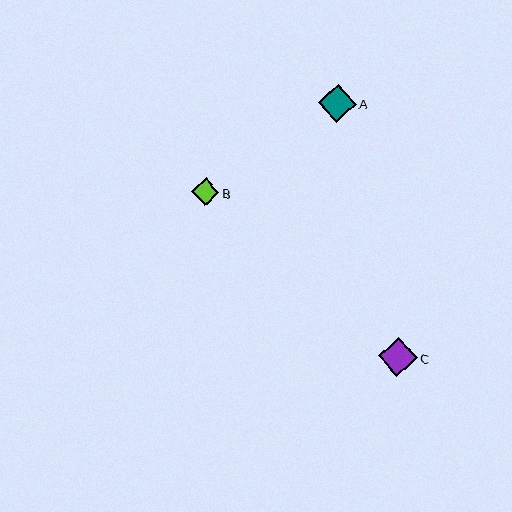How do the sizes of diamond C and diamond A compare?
Diamond C and diamond A are approximately the same size.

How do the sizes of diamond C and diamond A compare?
Diamond C and diamond A are approximately the same size.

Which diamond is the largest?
Diamond C is the largest with a size of approximately 39 pixels.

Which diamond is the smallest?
Diamond B is the smallest with a size of approximately 27 pixels.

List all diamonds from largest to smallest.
From largest to smallest: C, A, B.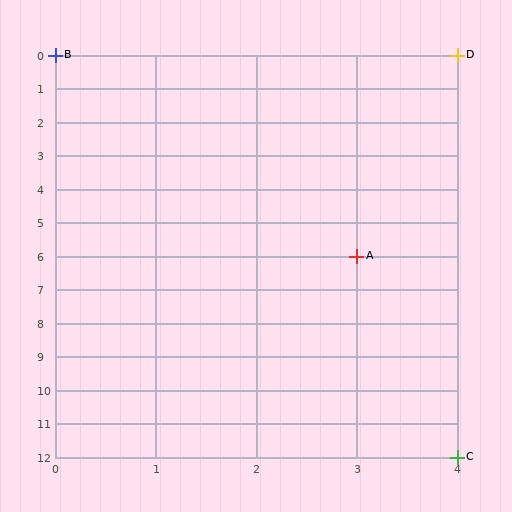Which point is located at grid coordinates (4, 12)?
Point C is at (4, 12).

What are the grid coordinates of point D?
Point D is at grid coordinates (4, 0).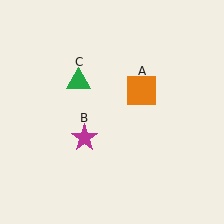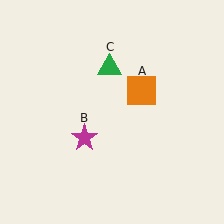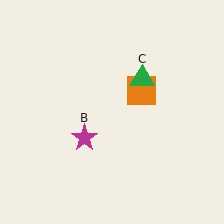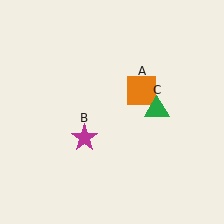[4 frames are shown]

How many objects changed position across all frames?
1 object changed position: green triangle (object C).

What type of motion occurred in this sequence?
The green triangle (object C) rotated clockwise around the center of the scene.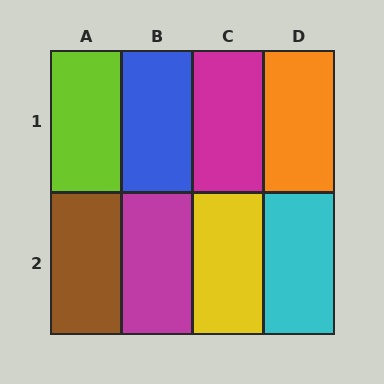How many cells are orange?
1 cell is orange.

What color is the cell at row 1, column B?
Blue.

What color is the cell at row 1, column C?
Magenta.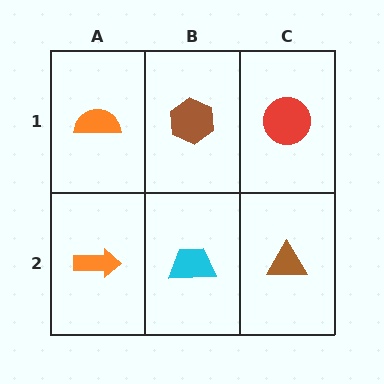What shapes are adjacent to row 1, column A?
An orange arrow (row 2, column A), a brown hexagon (row 1, column B).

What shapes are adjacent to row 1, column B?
A cyan trapezoid (row 2, column B), an orange semicircle (row 1, column A), a red circle (row 1, column C).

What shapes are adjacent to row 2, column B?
A brown hexagon (row 1, column B), an orange arrow (row 2, column A), a brown triangle (row 2, column C).